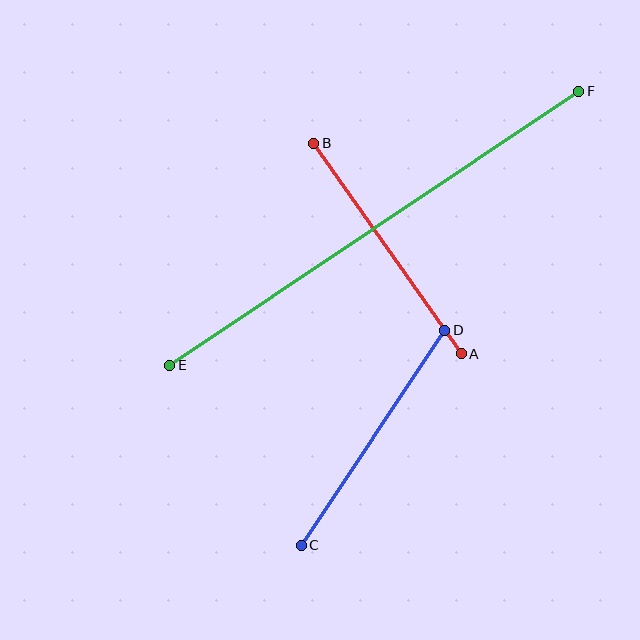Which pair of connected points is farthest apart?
Points E and F are farthest apart.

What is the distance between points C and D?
The distance is approximately 259 pixels.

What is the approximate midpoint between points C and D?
The midpoint is at approximately (373, 438) pixels.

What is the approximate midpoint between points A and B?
The midpoint is at approximately (388, 248) pixels.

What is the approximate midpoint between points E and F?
The midpoint is at approximately (374, 228) pixels.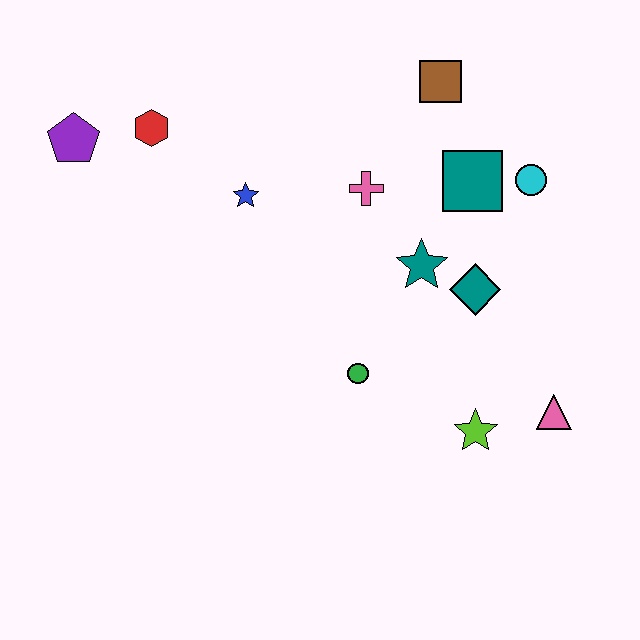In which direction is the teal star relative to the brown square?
The teal star is below the brown square.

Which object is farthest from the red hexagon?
The pink triangle is farthest from the red hexagon.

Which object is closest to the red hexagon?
The purple pentagon is closest to the red hexagon.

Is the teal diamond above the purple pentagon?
No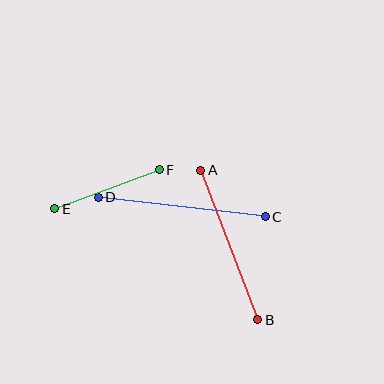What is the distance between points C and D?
The distance is approximately 168 pixels.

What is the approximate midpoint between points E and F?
The midpoint is at approximately (107, 189) pixels.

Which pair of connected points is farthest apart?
Points C and D are farthest apart.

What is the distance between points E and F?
The distance is approximately 112 pixels.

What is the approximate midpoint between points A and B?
The midpoint is at approximately (229, 245) pixels.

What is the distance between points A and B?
The distance is approximately 160 pixels.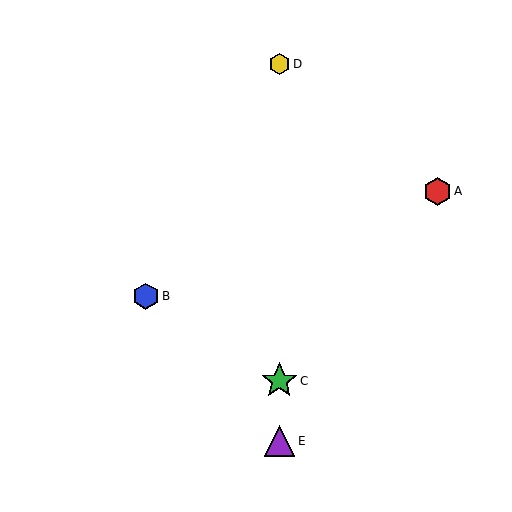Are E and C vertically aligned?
Yes, both are at x≈279.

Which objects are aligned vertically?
Objects C, D, E are aligned vertically.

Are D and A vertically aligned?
No, D is at x≈279 and A is at x≈437.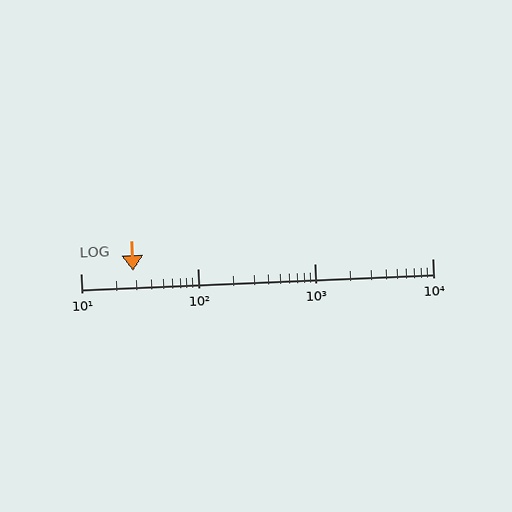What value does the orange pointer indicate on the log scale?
The pointer indicates approximately 28.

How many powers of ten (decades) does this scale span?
The scale spans 3 decades, from 10 to 10000.